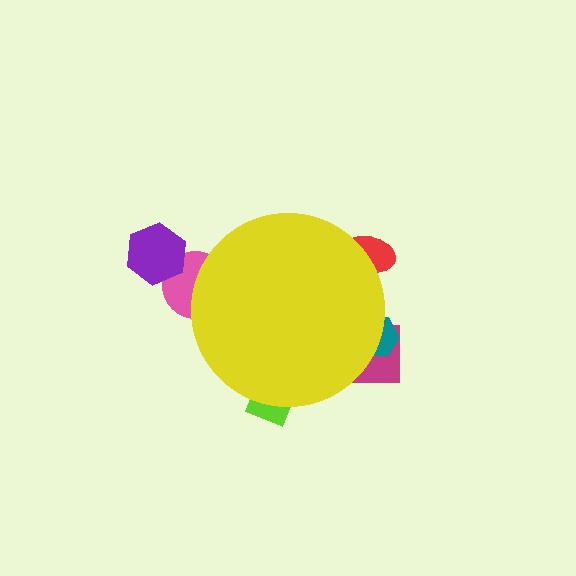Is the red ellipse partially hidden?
Yes, the red ellipse is partially hidden behind the yellow circle.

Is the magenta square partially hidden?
Yes, the magenta square is partially hidden behind the yellow circle.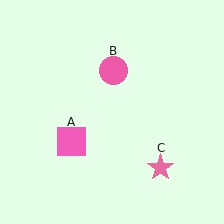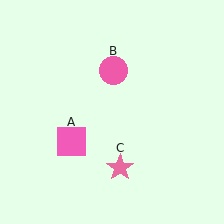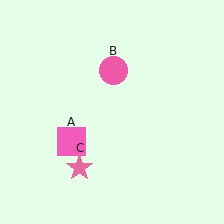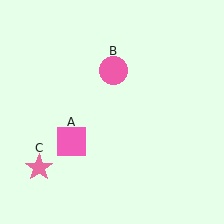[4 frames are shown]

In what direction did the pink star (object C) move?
The pink star (object C) moved left.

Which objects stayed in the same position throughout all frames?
Pink square (object A) and pink circle (object B) remained stationary.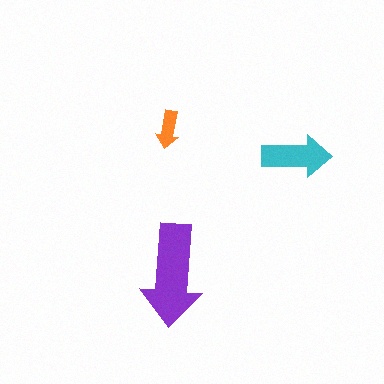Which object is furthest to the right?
The cyan arrow is rightmost.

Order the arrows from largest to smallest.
the purple one, the cyan one, the orange one.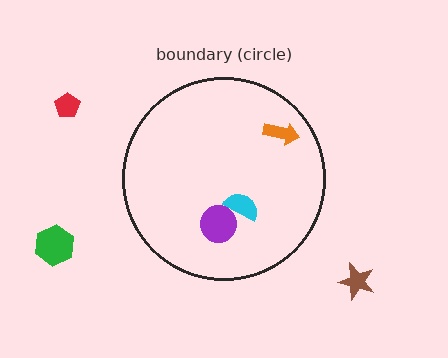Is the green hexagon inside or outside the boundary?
Outside.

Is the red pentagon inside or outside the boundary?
Outside.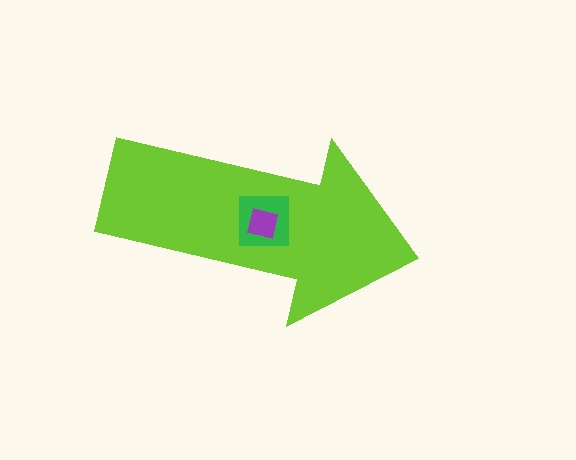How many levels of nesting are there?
3.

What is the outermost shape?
The lime arrow.